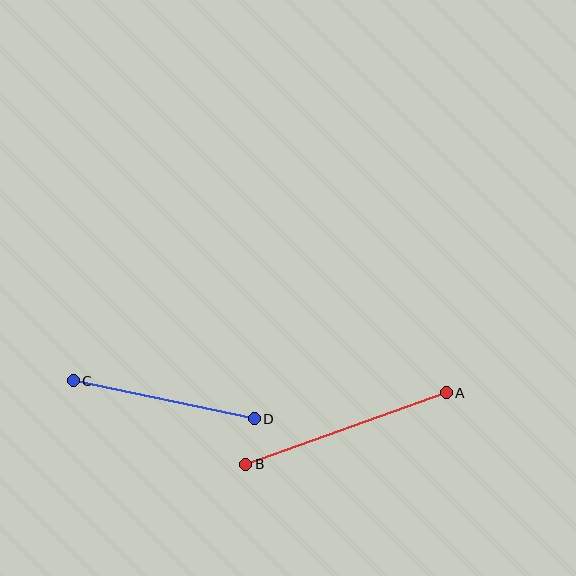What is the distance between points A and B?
The distance is approximately 213 pixels.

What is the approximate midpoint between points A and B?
The midpoint is at approximately (346, 429) pixels.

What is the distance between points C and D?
The distance is approximately 185 pixels.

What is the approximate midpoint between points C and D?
The midpoint is at approximately (164, 400) pixels.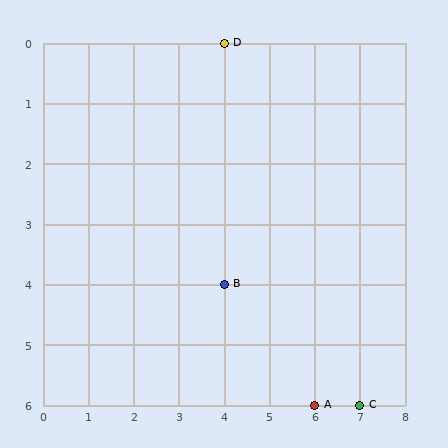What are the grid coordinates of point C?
Point C is at grid coordinates (7, 6).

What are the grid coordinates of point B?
Point B is at grid coordinates (4, 4).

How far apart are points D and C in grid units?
Points D and C are 3 columns and 6 rows apart (about 6.7 grid units diagonally).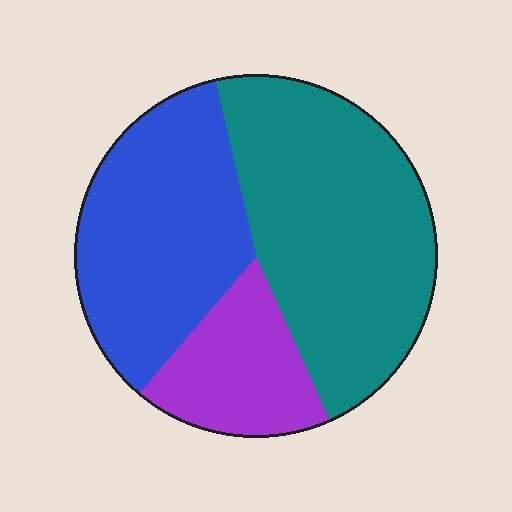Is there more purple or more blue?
Blue.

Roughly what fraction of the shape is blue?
Blue covers around 35% of the shape.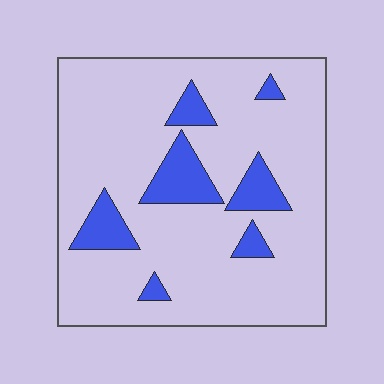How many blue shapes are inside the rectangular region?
7.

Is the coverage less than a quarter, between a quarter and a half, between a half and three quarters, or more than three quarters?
Less than a quarter.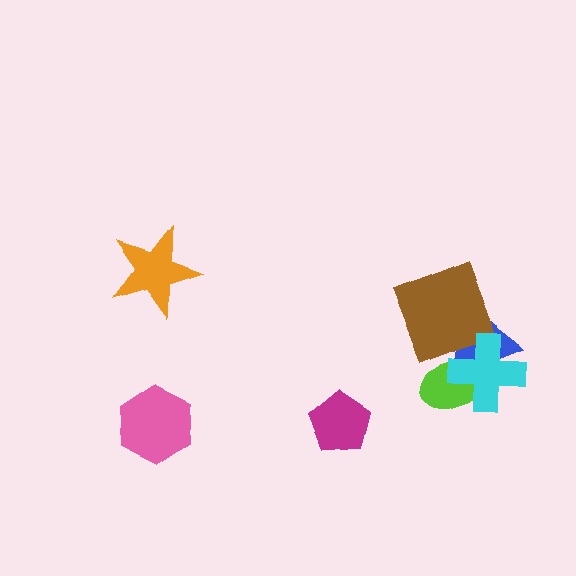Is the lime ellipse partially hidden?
Yes, it is partially covered by another shape.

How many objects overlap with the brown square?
1 object overlaps with the brown square.